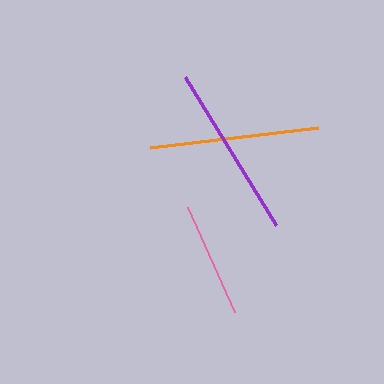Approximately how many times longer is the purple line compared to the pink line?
The purple line is approximately 1.5 times the length of the pink line.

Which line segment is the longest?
The purple line is the longest at approximately 174 pixels.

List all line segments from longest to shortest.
From longest to shortest: purple, orange, pink.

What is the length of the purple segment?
The purple segment is approximately 174 pixels long.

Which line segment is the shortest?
The pink line is the shortest at approximately 115 pixels.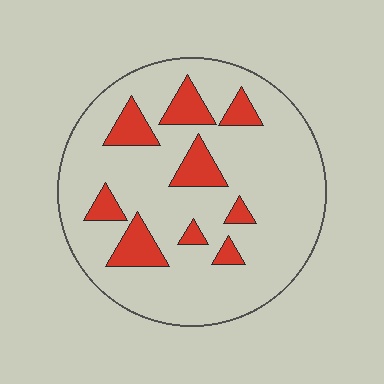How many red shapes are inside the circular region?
9.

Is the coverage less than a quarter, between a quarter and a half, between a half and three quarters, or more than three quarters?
Less than a quarter.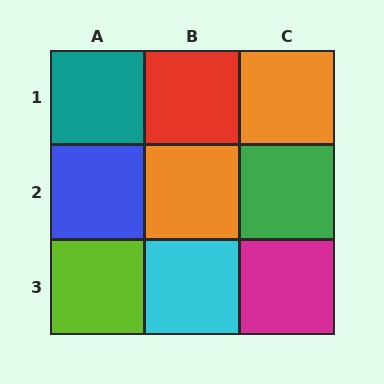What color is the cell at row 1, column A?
Teal.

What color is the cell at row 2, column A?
Blue.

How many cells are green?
1 cell is green.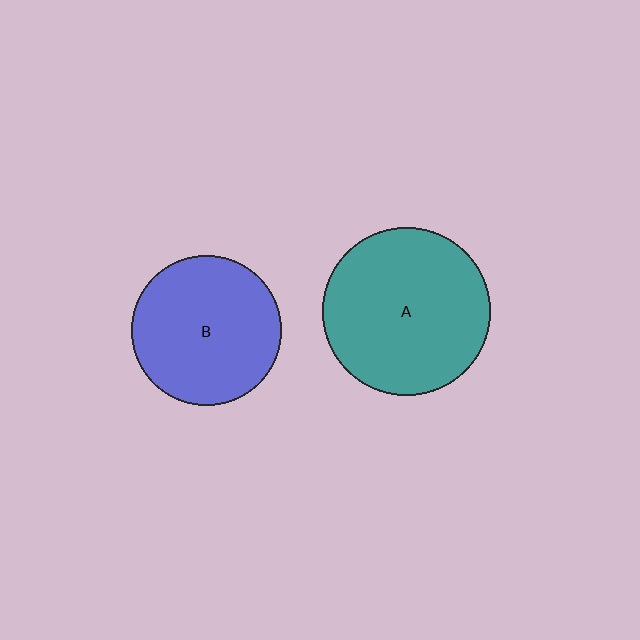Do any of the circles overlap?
No, none of the circles overlap.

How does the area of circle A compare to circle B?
Approximately 1.3 times.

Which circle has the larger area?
Circle A (teal).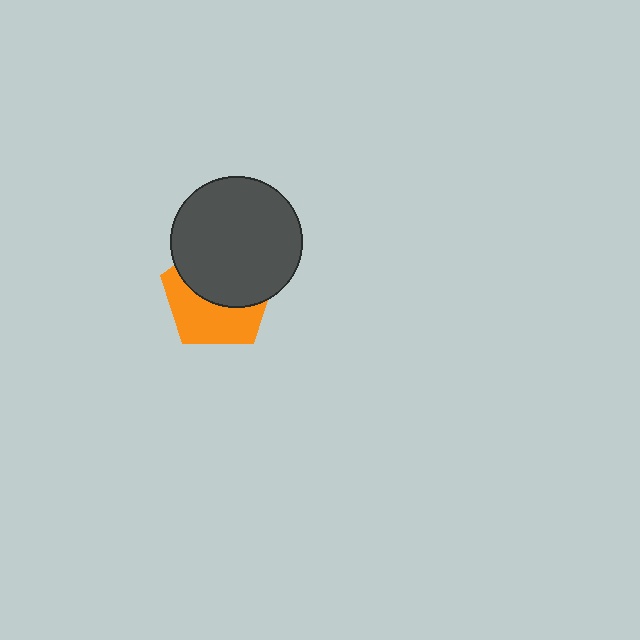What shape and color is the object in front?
The object in front is a dark gray circle.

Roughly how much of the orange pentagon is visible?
About half of it is visible (roughly 47%).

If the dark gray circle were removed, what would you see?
You would see the complete orange pentagon.